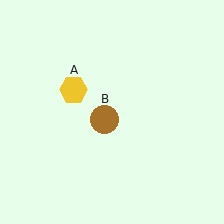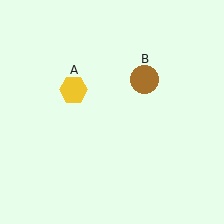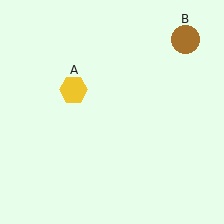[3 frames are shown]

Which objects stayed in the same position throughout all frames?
Yellow hexagon (object A) remained stationary.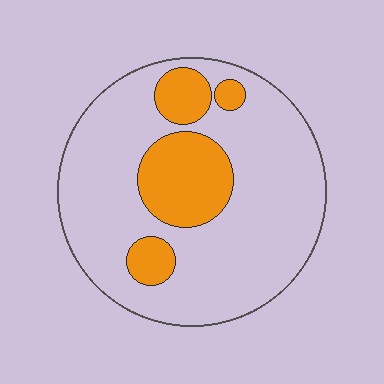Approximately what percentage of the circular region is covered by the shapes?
Approximately 20%.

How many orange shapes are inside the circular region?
4.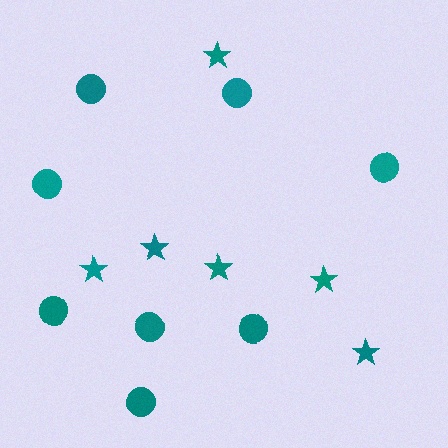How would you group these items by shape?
There are 2 groups: one group of stars (6) and one group of circles (8).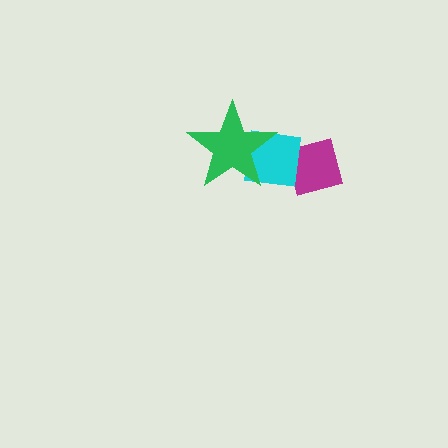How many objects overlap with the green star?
1 object overlaps with the green star.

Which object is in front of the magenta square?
The cyan square is in front of the magenta square.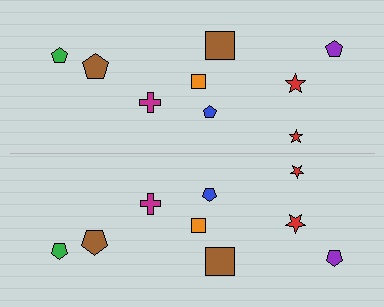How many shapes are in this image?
There are 18 shapes in this image.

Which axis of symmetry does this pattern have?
The pattern has a horizontal axis of symmetry running through the center of the image.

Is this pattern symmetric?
Yes, this pattern has bilateral (reflection) symmetry.